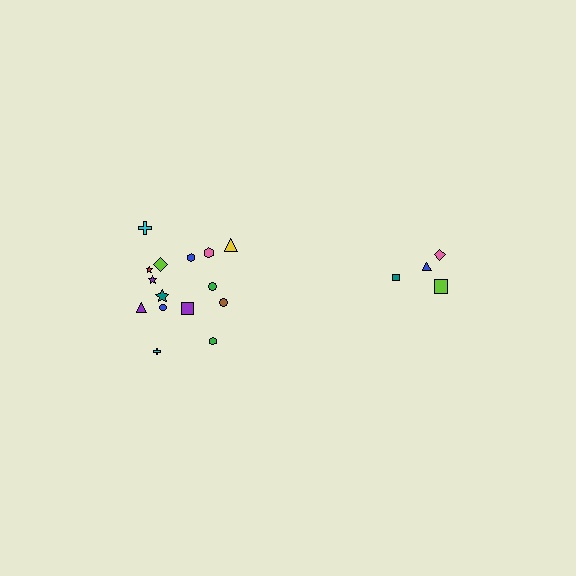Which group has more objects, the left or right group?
The left group.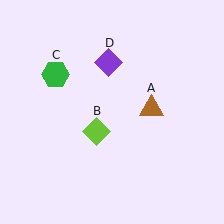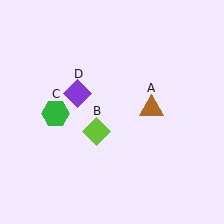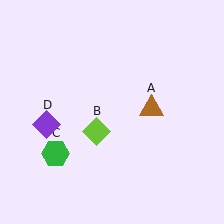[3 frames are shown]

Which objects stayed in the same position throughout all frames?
Brown triangle (object A) and lime diamond (object B) remained stationary.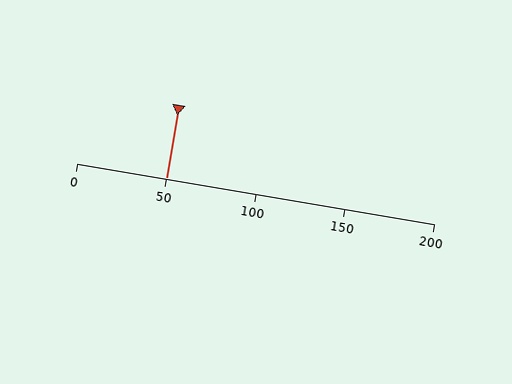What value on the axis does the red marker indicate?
The marker indicates approximately 50.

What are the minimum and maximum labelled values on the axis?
The axis runs from 0 to 200.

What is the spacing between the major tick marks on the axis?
The major ticks are spaced 50 apart.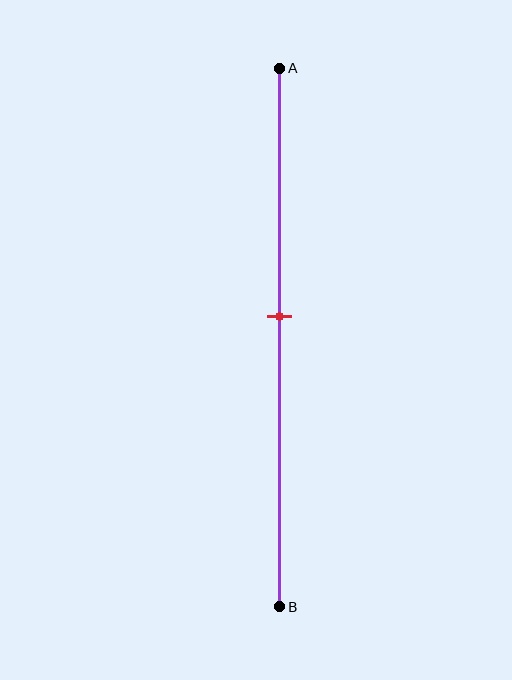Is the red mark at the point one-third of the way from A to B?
No, the mark is at about 45% from A, not at the 33% one-third point.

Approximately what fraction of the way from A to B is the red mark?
The red mark is approximately 45% of the way from A to B.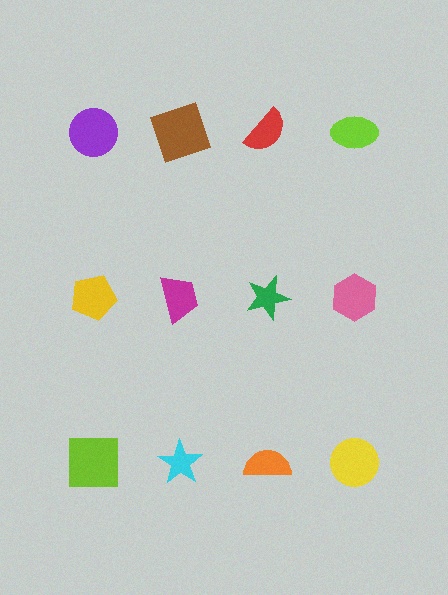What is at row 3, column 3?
An orange semicircle.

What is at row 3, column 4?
A yellow circle.